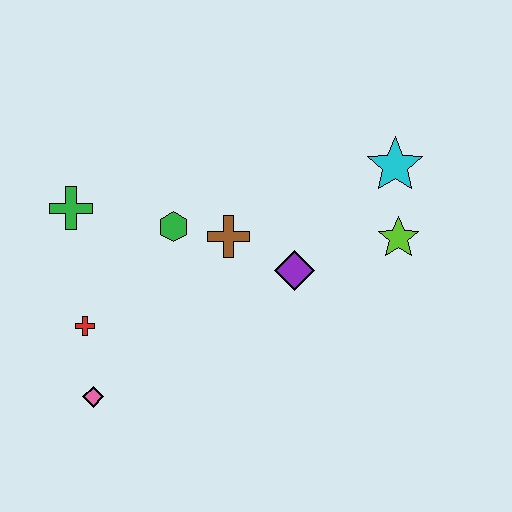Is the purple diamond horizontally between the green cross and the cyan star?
Yes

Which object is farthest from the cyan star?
The pink diamond is farthest from the cyan star.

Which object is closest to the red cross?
The pink diamond is closest to the red cross.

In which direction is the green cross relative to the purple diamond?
The green cross is to the left of the purple diamond.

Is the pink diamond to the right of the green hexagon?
No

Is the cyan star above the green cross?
Yes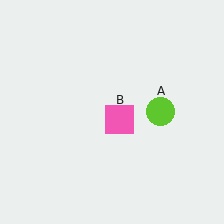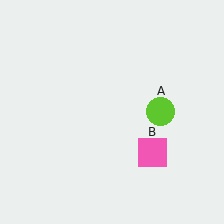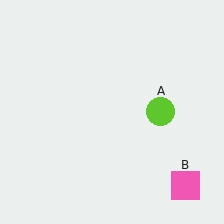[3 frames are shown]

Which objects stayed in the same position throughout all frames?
Lime circle (object A) remained stationary.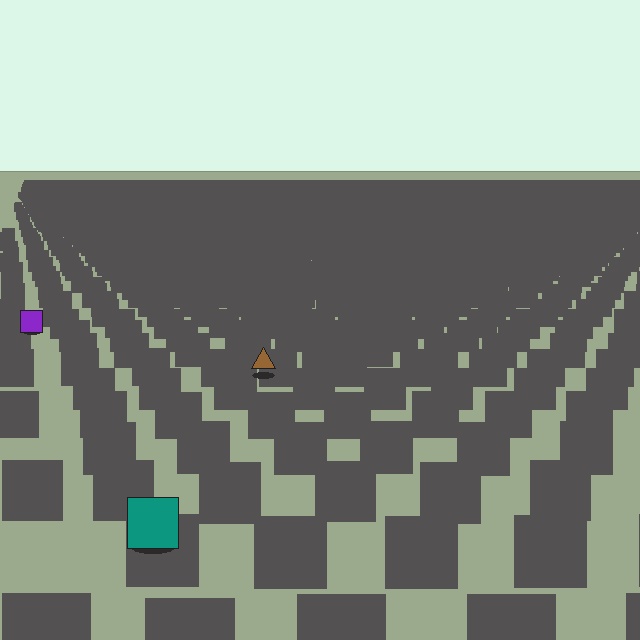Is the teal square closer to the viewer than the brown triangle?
Yes. The teal square is closer — you can tell from the texture gradient: the ground texture is coarser near it.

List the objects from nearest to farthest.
From nearest to farthest: the teal square, the brown triangle, the purple square.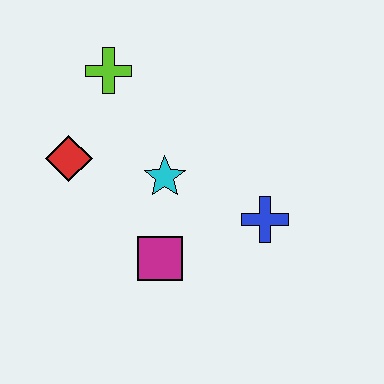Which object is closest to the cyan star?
The magenta square is closest to the cyan star.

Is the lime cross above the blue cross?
Yes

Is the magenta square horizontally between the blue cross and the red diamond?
Yes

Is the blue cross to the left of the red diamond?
No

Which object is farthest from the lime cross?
The blue cross is farthest from the lime cross.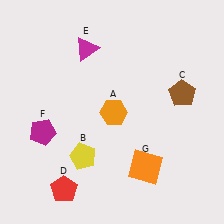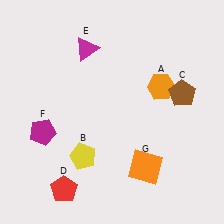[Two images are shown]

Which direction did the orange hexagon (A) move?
The orange hexagon (A) moved right.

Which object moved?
The orange hexagon (A) moved right.